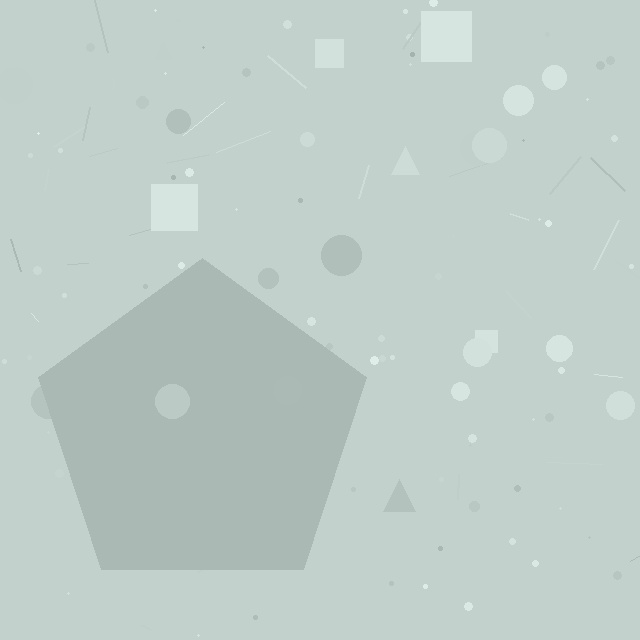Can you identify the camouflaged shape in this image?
The camouflaged shape is a pentagon.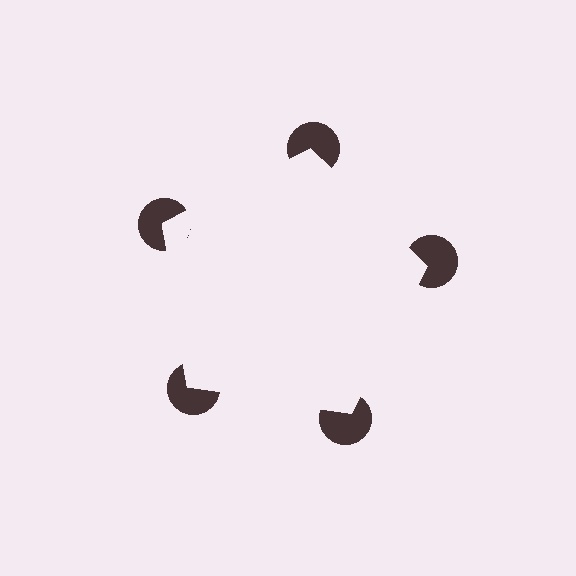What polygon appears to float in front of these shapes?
An illusory pentagon — its edges are inferred from the aligned wedge cuts in the pac-man discs, not physically drawn.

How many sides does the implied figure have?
5 sides.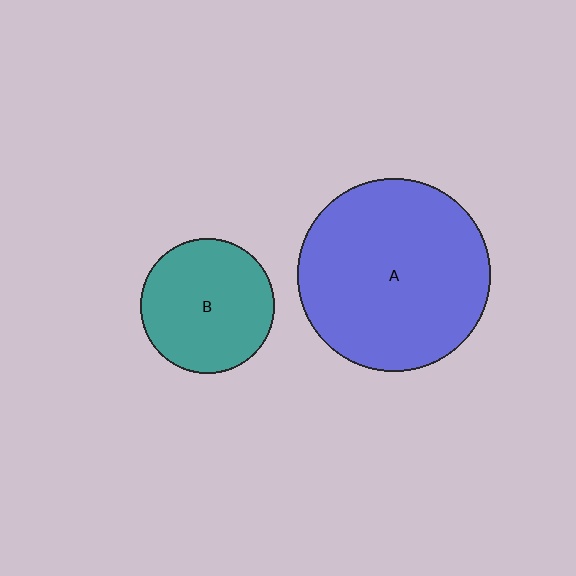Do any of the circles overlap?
No, none of the circles overlap.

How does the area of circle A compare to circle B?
Approximately 2.1 times.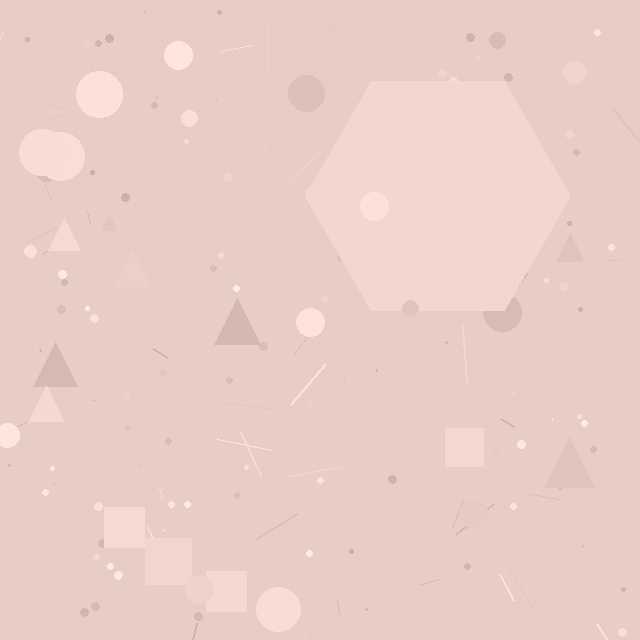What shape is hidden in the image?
A hexagon is hidden in the image.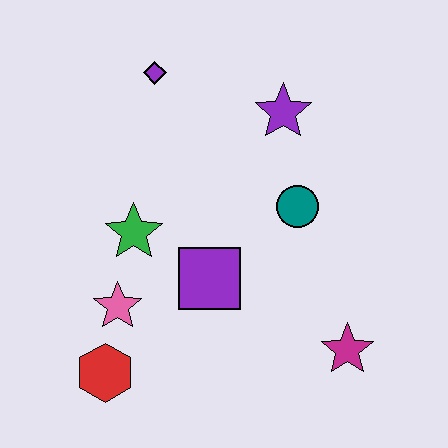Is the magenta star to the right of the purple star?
Yes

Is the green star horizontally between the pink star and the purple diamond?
Yes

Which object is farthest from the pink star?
The purple star is farthest from the pink star.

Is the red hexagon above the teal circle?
No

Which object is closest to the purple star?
The teal circle is closest to the purple star.